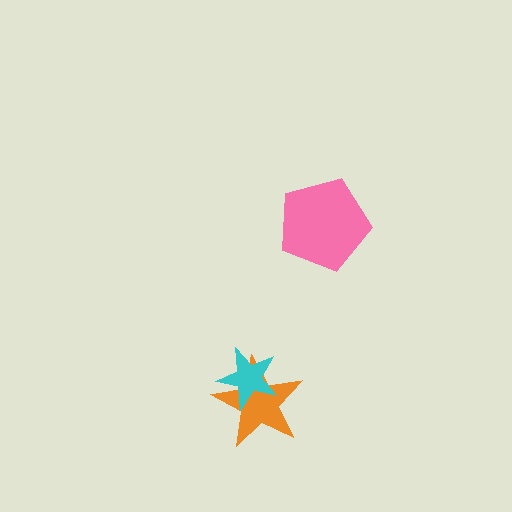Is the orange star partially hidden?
Yes, it is partially covered by another shape.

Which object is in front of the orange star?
The cyan star is in front of the orange star.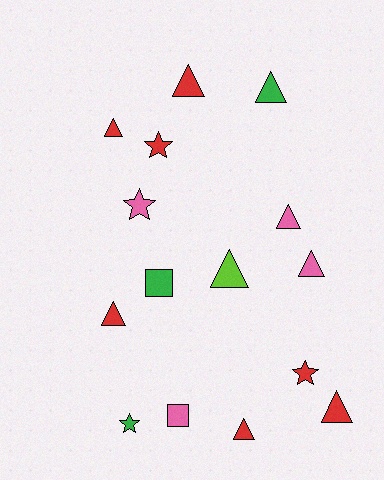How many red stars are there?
There are 2 red stars.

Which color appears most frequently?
Red, with 7 objects.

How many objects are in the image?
There are 15 objects.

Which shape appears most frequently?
Triangle, with 9 objects.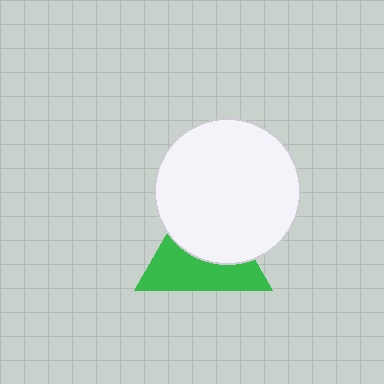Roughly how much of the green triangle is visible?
About half of it is visible (roughly 50%).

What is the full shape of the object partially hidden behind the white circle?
The partially hidden object is a green triangle.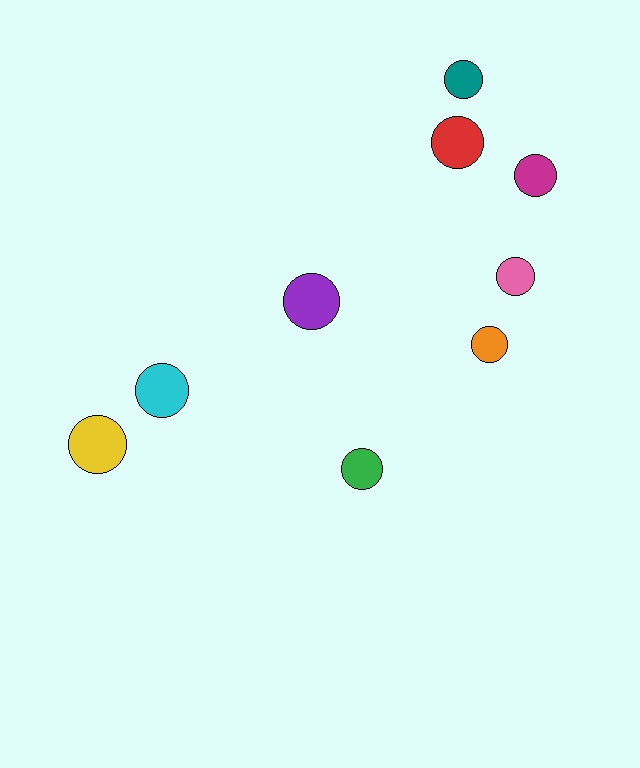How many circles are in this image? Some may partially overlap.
There are 9 circles.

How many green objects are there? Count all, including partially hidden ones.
There is 1 green object.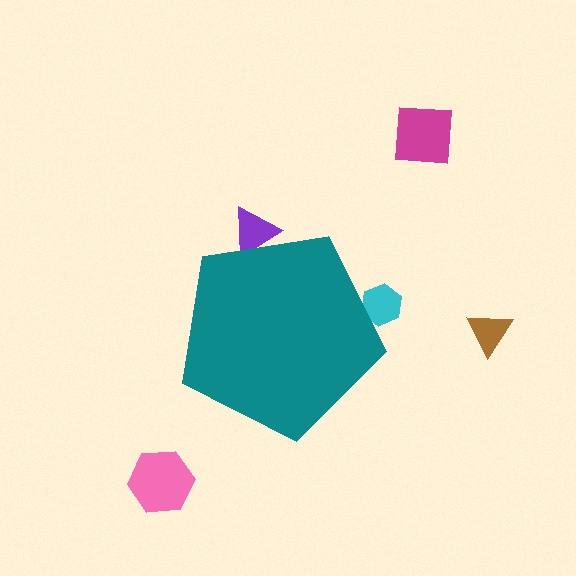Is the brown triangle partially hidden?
No, the brown triangle is fully visible.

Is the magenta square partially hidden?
No, the magenta square is fully visible.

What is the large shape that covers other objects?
A teal pentagon.